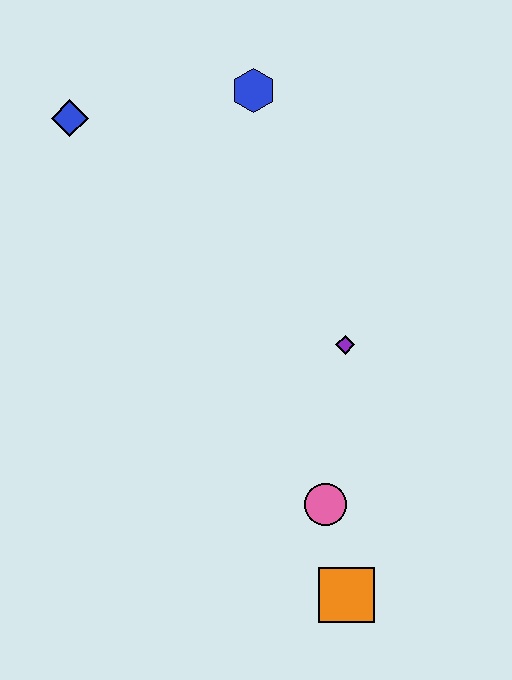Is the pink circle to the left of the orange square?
Yes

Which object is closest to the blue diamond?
The blue hexagon is closest to the blue diamond.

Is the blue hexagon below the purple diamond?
No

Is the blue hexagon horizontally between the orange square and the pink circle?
No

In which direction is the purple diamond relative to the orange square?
The purple diamond is above the orange square.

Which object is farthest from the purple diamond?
The blue diamond is farthest from the purple diamond.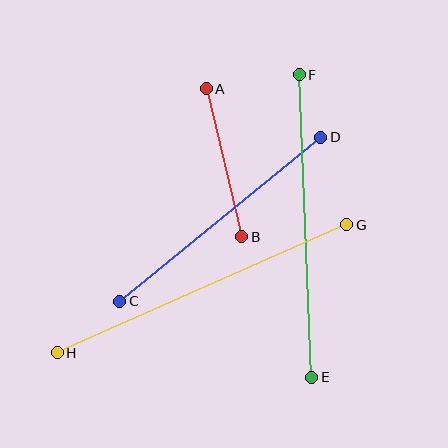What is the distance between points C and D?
The distance is approximately 260 pixels.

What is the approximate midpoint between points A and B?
The midpoint is at approximately (224, 163) pixels.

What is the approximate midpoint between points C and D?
The midpoint is at approximately (220, 219) pixels.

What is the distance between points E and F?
The distance is approximately 303 pixels.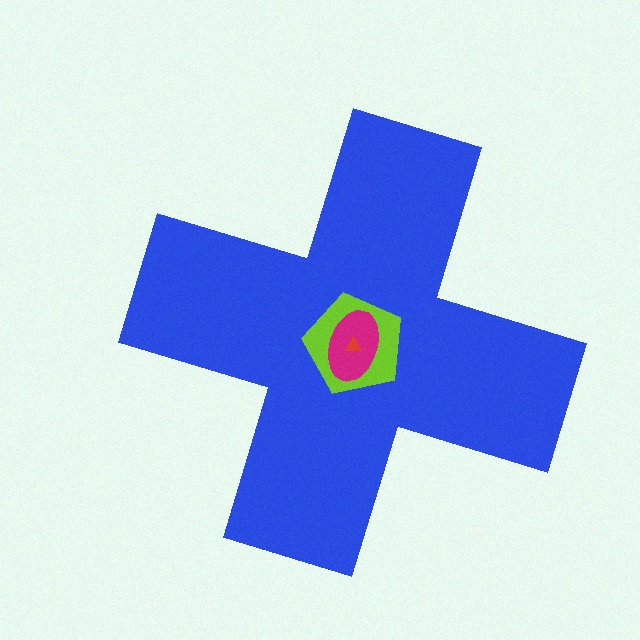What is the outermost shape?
The blue cross.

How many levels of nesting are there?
4.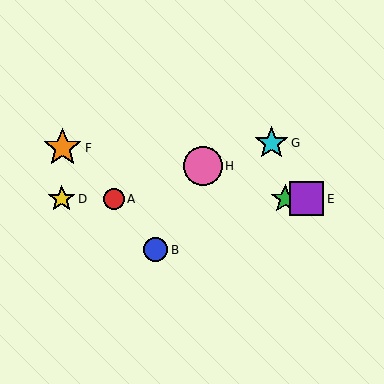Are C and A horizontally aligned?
Yes, both are at y≈199.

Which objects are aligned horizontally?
Objects A, C, D, E are aligned horizontally.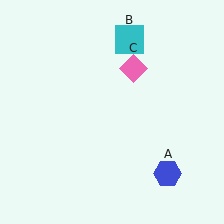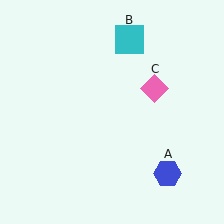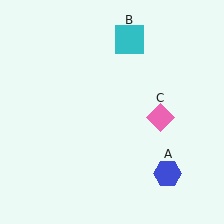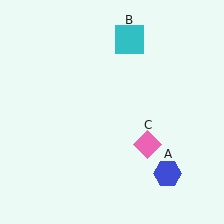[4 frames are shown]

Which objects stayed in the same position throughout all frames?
Blue hexagon (object A) and cyan square (object B) remained stationary.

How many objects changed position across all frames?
1 object changed position: pink diamond (object C).